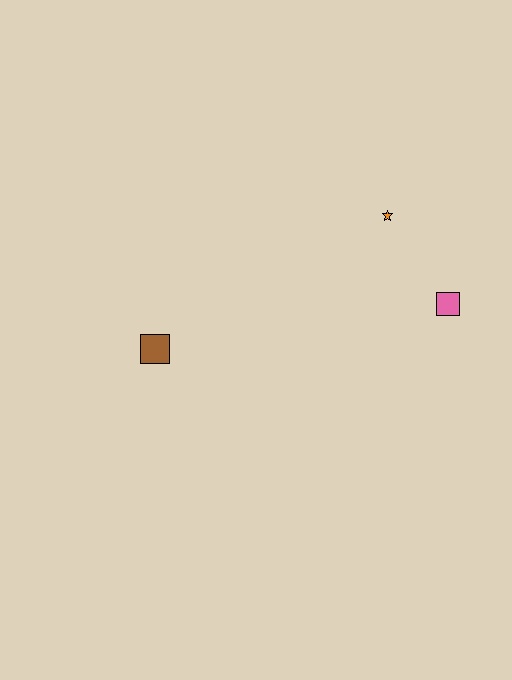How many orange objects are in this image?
There is 1 orange object.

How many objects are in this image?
There are 3 objects.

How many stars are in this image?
There is 1 star.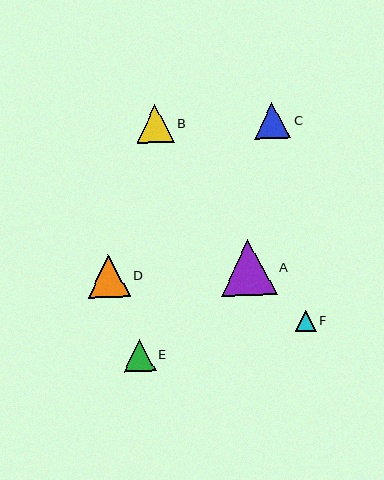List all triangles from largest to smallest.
From largest to smallest: A, D, B, C, E, F.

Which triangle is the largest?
Triangle A is the largest with a size of approximately 56 pixels.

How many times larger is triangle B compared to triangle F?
Triangle B is approximately 1.8 times the size of triangle F.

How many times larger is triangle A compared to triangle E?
Triangle A is approximately 1.7 times the size of triangle E.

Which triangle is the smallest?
Triangle F is the smallest with a size of approximately 21 pixels.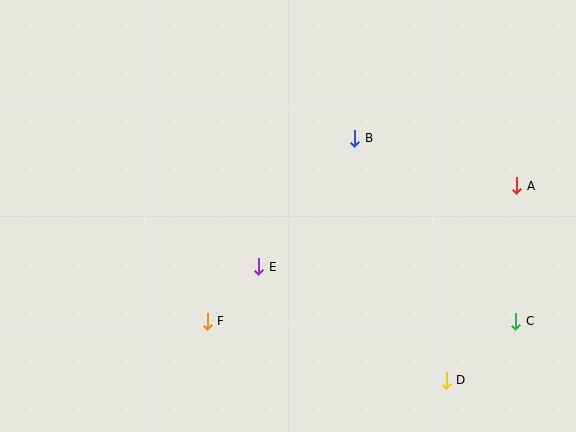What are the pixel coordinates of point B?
Point B is at (355, 138).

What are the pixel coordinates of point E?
Point E is at (259, 267).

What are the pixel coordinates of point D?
Point D is at (446, 380).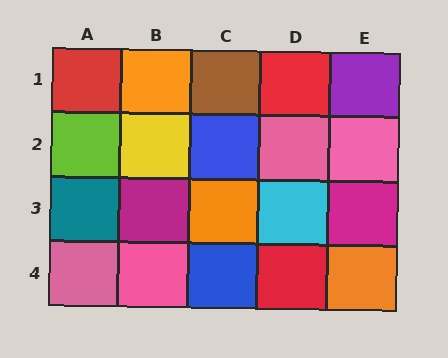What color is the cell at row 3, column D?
Cyan.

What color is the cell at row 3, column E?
Magenta.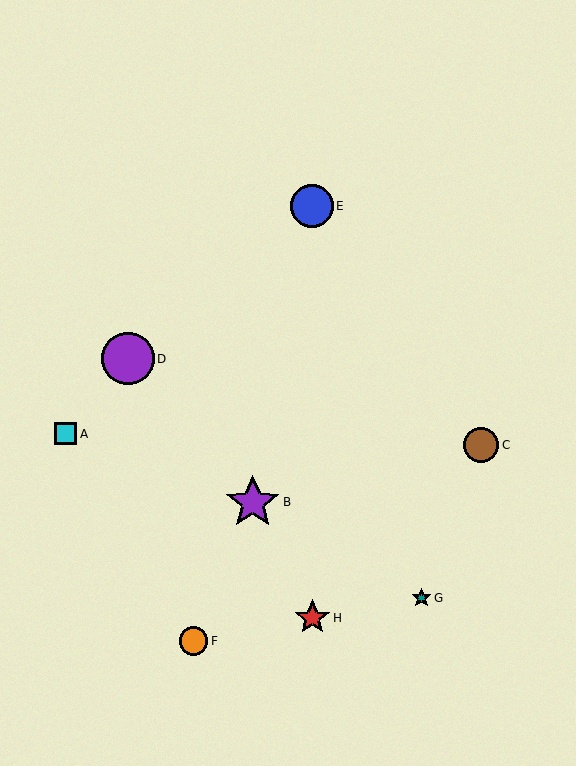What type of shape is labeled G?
Shape G is a teal star.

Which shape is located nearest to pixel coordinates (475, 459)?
The brown circle (labeled C) at (481, 445) is nearest to that location.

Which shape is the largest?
The purple star (labeled B) is the largest.